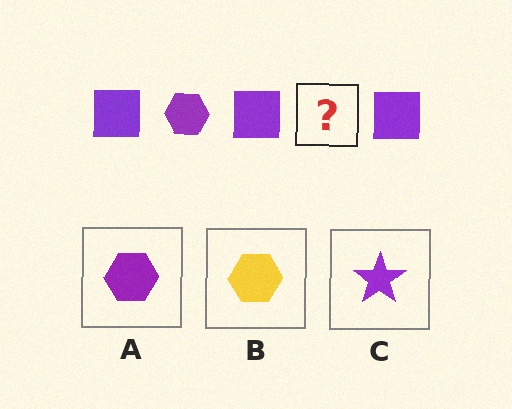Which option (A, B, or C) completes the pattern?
A.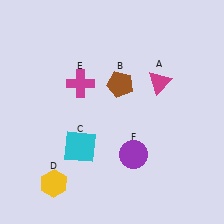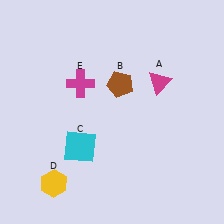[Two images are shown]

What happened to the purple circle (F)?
The purple circle (F) was removed in Image 2. It was in the bottom-right area of Image 1.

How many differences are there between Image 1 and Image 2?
There is 1 difference between the two images.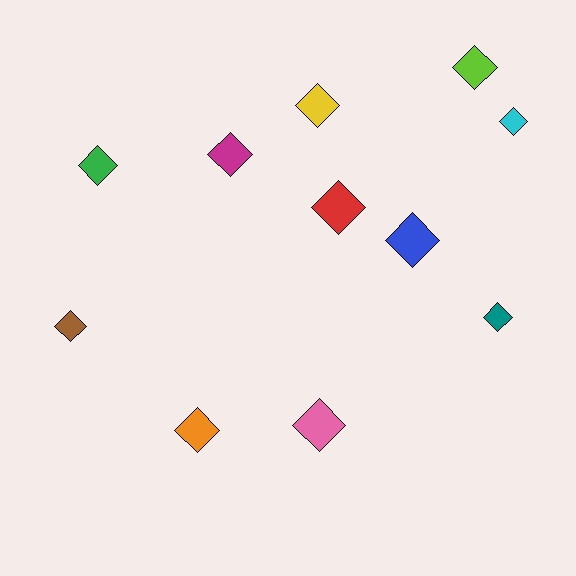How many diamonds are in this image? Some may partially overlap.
There are 11 diamonds.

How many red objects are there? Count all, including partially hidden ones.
There is 1 red object.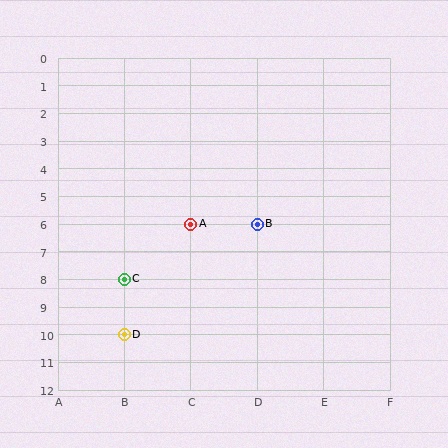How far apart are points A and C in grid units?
Points A and C are 1 column and 2 rows apart (about 2.2 grid units diagonally).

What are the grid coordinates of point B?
Point B is at grid coordinates (D, 6).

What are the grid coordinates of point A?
Point A is at grid coordinates (C, 6).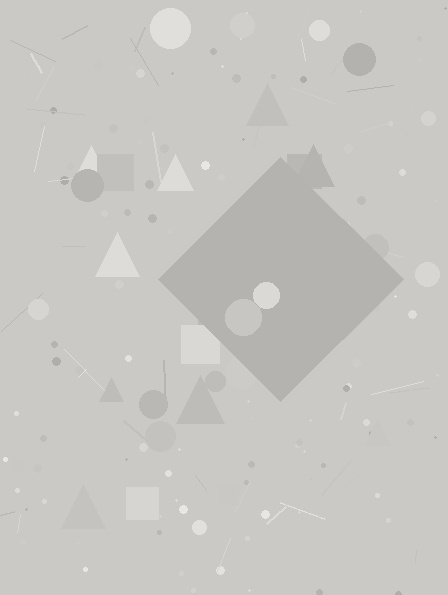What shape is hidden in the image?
A diamond is hidden in the image.